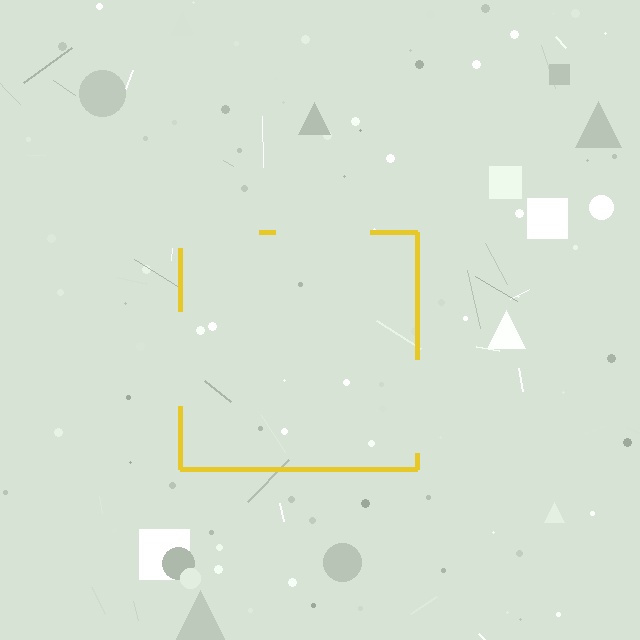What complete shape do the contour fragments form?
The contour fragments form a square.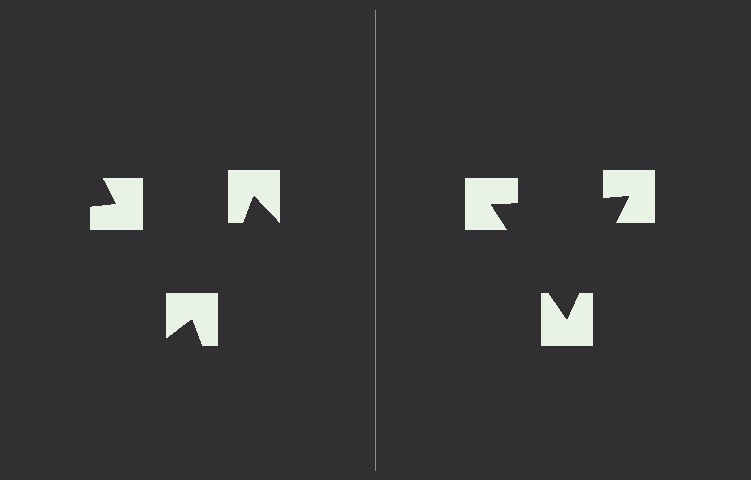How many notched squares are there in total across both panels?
6 — 3 on each side.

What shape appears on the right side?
An illusory triangle.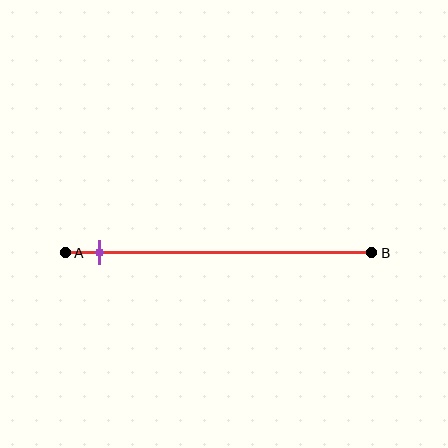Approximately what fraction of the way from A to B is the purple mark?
The purple mark is approximately 10% of the way from A to B.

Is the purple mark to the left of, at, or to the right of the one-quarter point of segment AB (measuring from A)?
The purple mark is to the left of the one-quarter point of segment AB.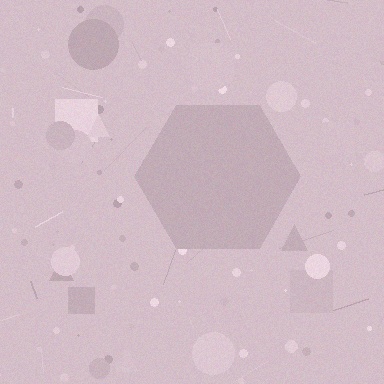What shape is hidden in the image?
A hexagon is hidden in the image.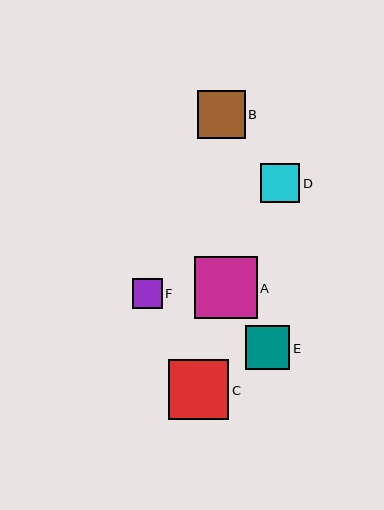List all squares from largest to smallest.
From largest to smallest: A, C, B, E, D, F.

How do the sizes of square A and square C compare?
Square A and square C are approximately the same size.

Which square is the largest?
Square A is the largest with a size of approximately 63 pixels.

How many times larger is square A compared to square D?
Square A is approximately 1.6 times the size of square D.